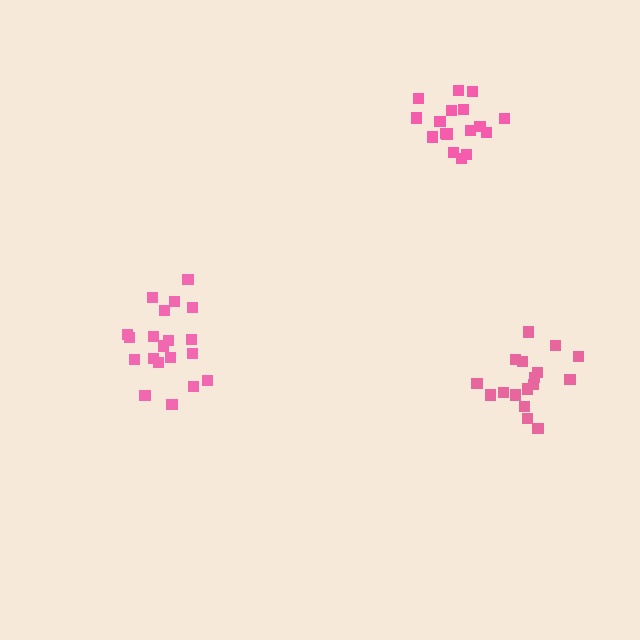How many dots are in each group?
Group 1: 20 dots, Group 2: 17 dots, Group 3: 17 dots (54 total).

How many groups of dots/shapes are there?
There are 3 groups.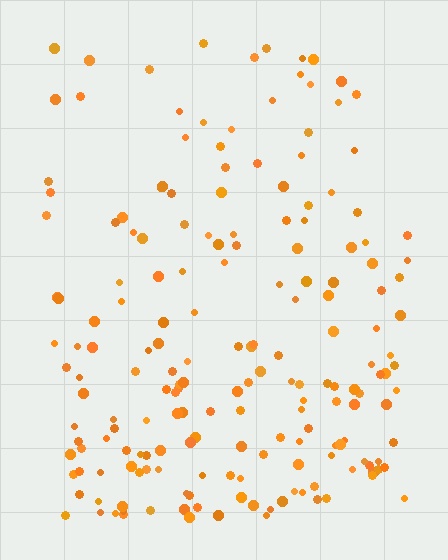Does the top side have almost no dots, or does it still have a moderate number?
Still a moderate number, just noticeably fewer than the bottom.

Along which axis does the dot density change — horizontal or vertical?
Vertical.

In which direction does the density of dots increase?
From top to bottom, with the bottom side densest.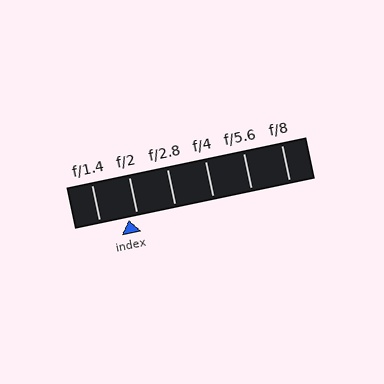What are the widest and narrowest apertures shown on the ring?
The widest aperture shown is f/1.4 and the narrowest is f/8.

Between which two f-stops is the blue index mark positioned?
The index mark is between f/1.4 and f/2.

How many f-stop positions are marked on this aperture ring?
There are 6 f-stop positions marked.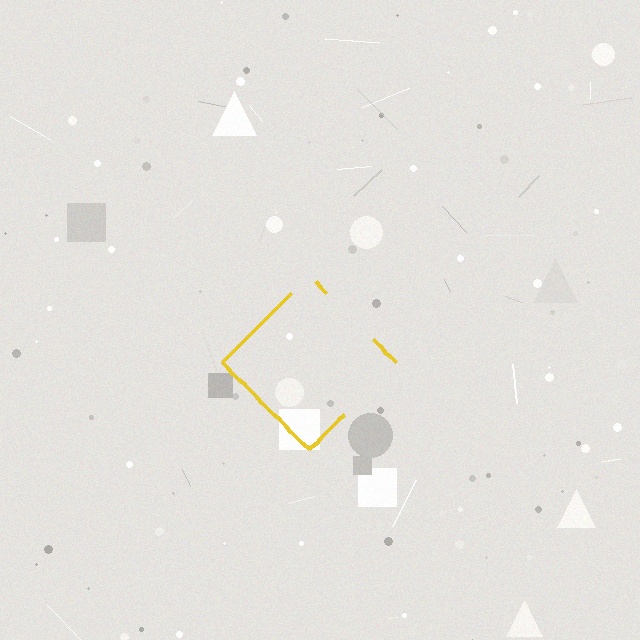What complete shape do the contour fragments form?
The contour fragments form a diamond.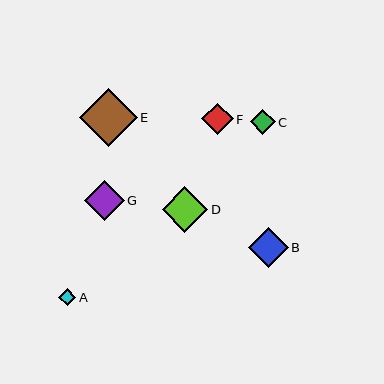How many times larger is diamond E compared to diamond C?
Diamond E is approximately 2.3 times the size of diamond C.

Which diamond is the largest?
Diamond E is the largest with a size of approximately 57 pixels.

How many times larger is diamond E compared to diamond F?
Diamond E is approximately 1.8 times the size of diamond F.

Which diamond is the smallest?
Diamond A is the smallest with a size of approximately 17 pixels.